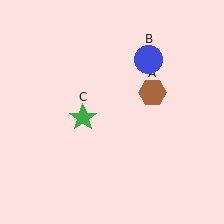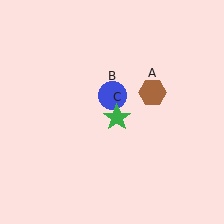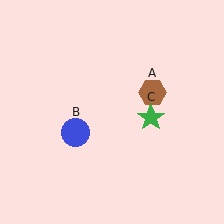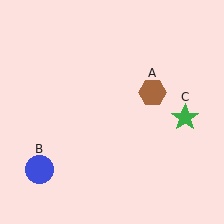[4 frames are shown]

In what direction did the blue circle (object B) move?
The blue circle (object B) moved down and to the left.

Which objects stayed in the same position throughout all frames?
Brown hexagon (object A) remained stationary.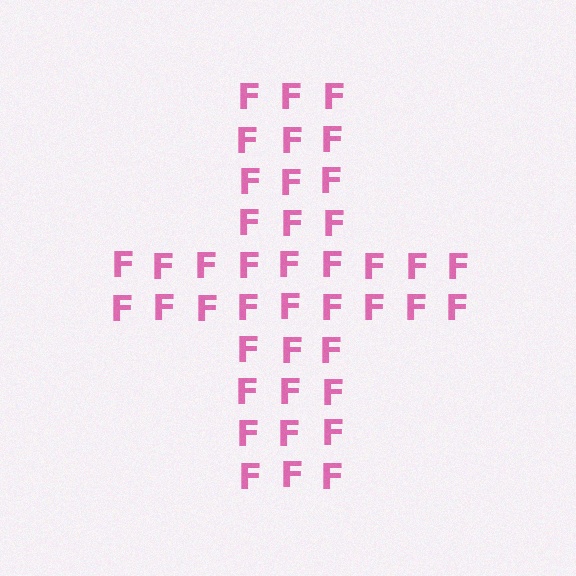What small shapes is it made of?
It is made of small letter F's.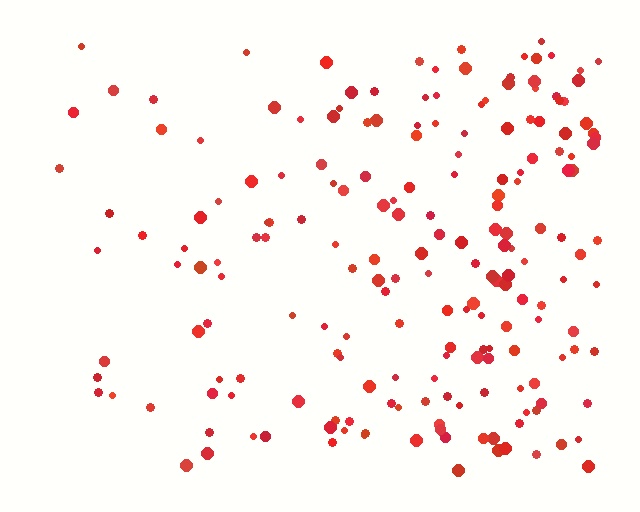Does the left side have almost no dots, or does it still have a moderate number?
Still a moderate number, just noticeably fewer than the right.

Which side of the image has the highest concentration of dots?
The right.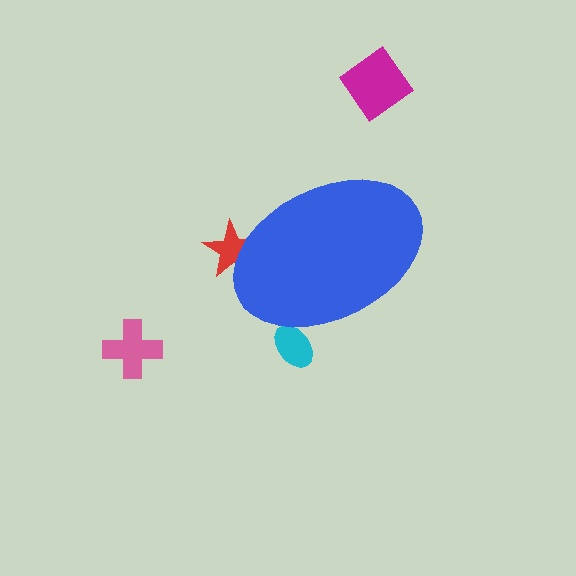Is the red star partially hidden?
Yes, the red star is partially hidden behind the blue ellipse.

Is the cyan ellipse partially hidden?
Yes, the cyan ellipse is partially hidden behind the blue ellipse.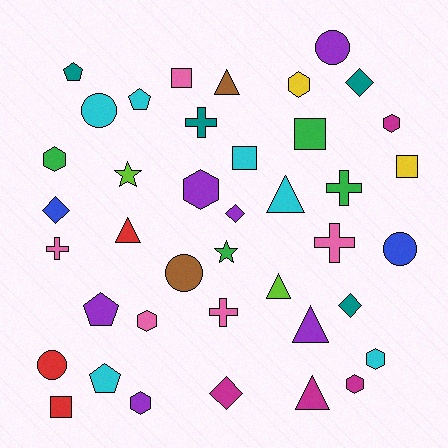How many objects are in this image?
There are 40 objects.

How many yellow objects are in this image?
There are 2 yellow objects.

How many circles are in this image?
There are 5 circles.